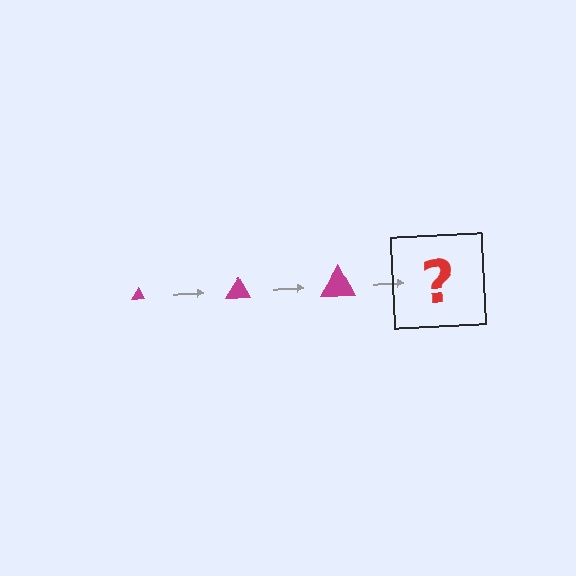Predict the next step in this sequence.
The next step is a magenta triangle, larger than the previous one.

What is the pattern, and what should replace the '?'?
The pattern is that the triangle gets progressively larger each step. The '?' should be a magenta triangle, larger than the previous one.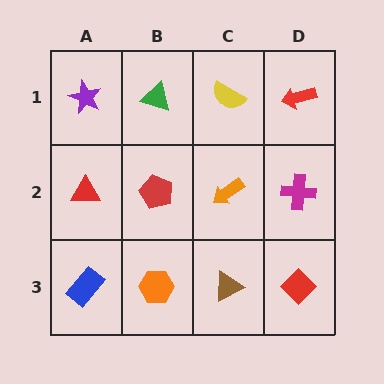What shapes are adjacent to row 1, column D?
A magenta cross (row 2, column D), a yellow semicircle (row 1, column C).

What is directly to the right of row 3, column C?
A red diamond.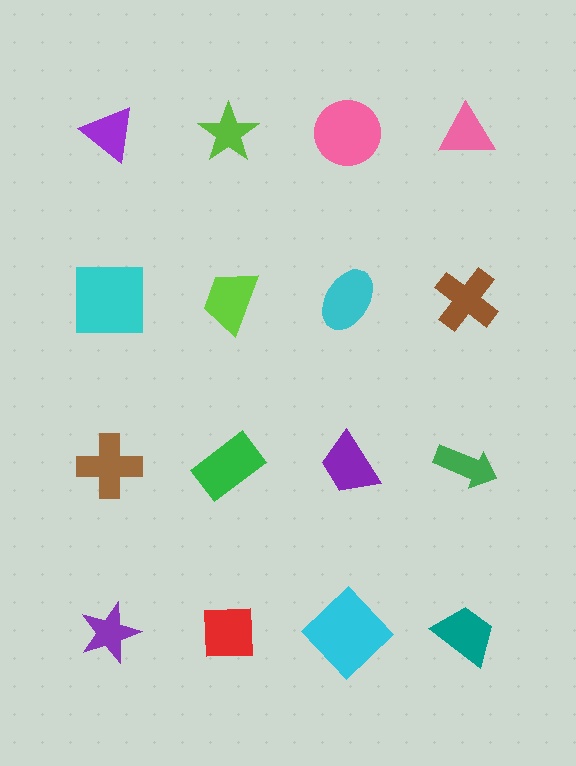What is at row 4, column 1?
A purple star.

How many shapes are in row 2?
4 shapes.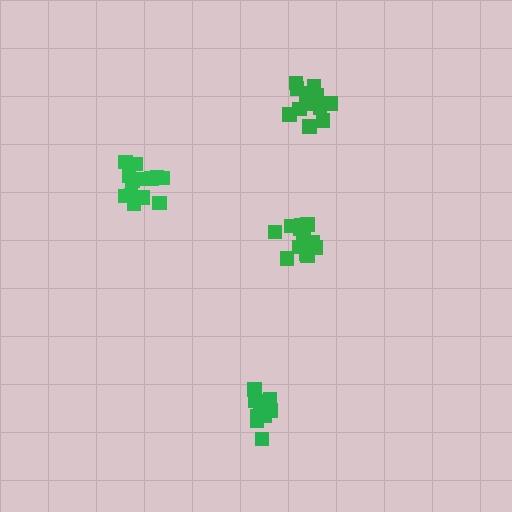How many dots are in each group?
Group 1: 13 dots, Group 2: 9 dots, Group 3: 13 dots, Group 4: 13 dots (48 total).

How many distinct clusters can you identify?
There are 4 distinct clusters.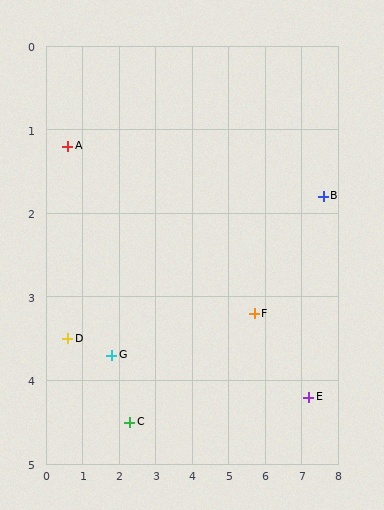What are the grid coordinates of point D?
Point D is at approximately (0.6, 3.5).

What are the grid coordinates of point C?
Point C is at approximately (2.3, 4.5).